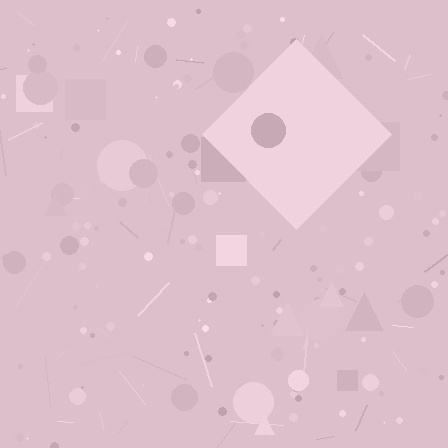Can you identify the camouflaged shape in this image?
The camouflaged shape is a diamond.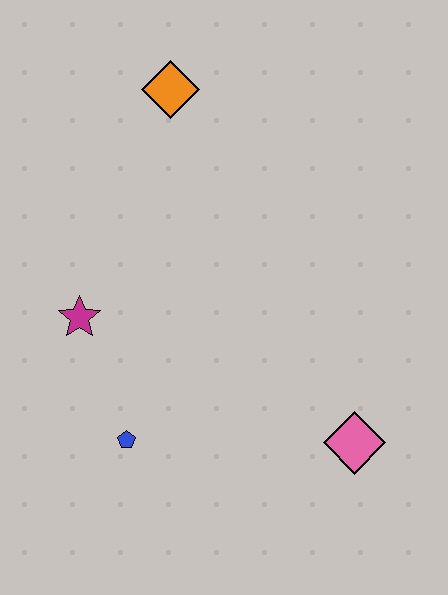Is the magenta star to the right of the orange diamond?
No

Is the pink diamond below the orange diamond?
Yes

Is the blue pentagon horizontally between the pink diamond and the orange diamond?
No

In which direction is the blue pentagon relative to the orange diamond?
The blue pentagon is below the orange diamond.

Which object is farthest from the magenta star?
The pink diamond is farthest from the magenta star.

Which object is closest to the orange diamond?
The magenta star is closest to the orange diamond.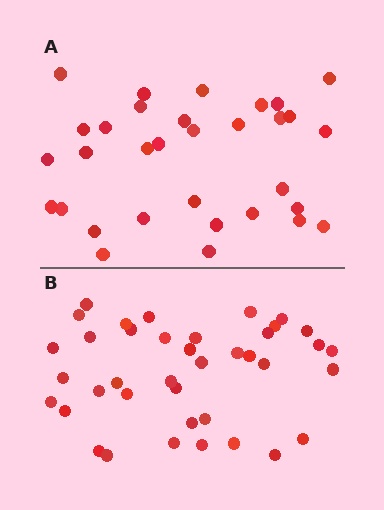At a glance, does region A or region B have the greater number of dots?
Region B (the bottom region) has more dots.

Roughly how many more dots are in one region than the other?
Region B has roughly 8 or so more dots than region A.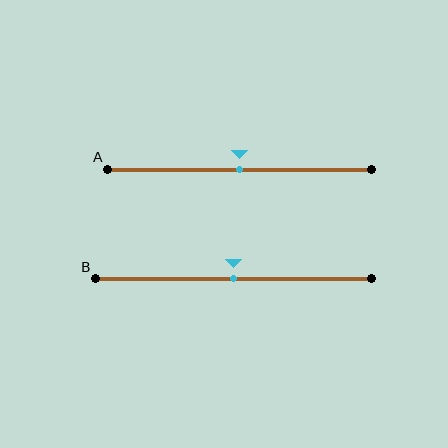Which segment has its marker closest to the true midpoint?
Segment A has its marker closest to the true midpoint.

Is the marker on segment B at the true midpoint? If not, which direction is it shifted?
Yes, the marker on segment B is at the true midpoint.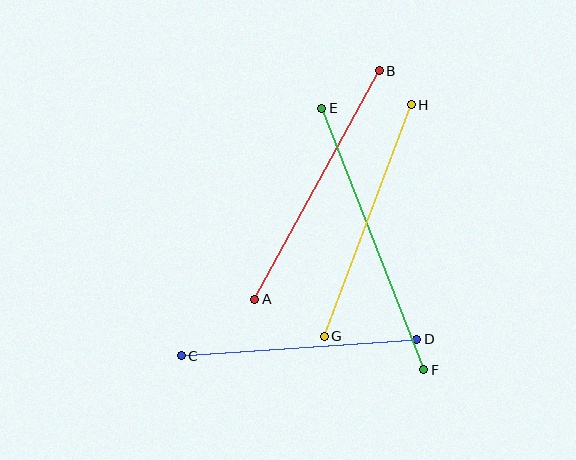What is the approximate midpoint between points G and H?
The midpoint is at approximately (368, 220) pixels.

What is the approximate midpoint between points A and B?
The midpoint is at approximately (317, 185) pixels.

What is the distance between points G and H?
The distance is approximately 247 pixels.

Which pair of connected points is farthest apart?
Points E and F are farthest apart.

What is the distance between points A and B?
The distance is approximately 260 pixels.